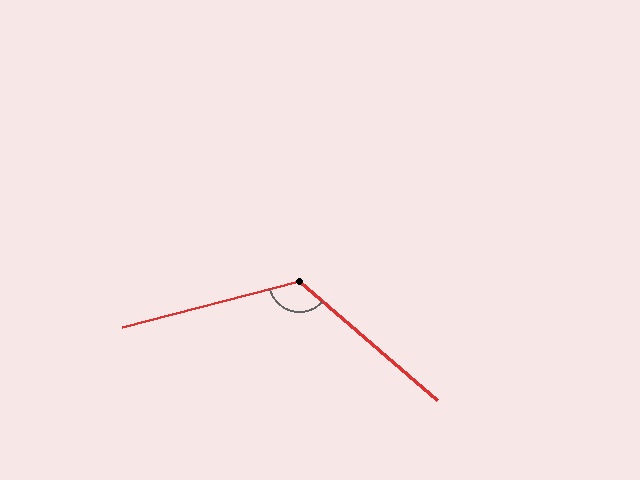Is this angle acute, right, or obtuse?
It is obtuse.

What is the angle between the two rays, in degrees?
Approximately 125 degrees.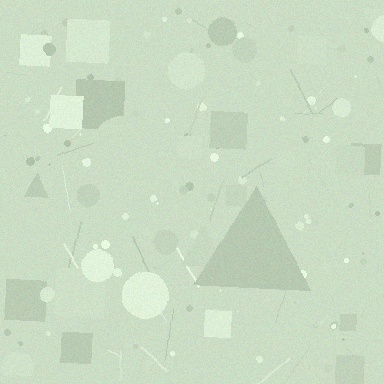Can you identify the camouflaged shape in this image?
The camouflaged shape is a triangle.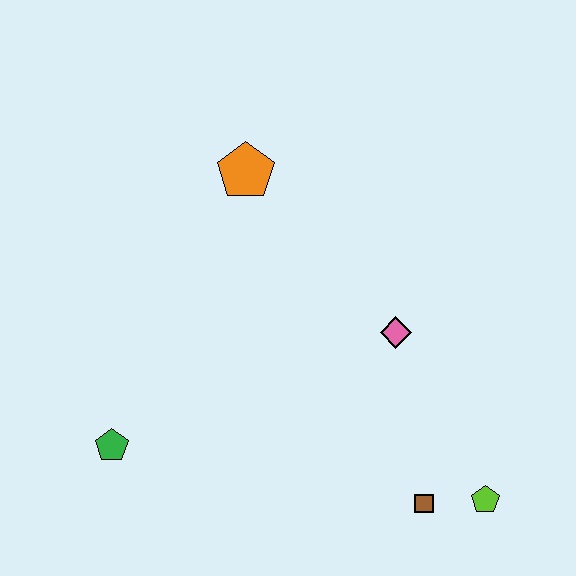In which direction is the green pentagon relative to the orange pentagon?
The green pentagon is below the orange pentagon.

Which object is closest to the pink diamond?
The brown square is closest to the pink diamond.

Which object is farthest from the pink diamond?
The green pentagon is farthest from the pink diamond.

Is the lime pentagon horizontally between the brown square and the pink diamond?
No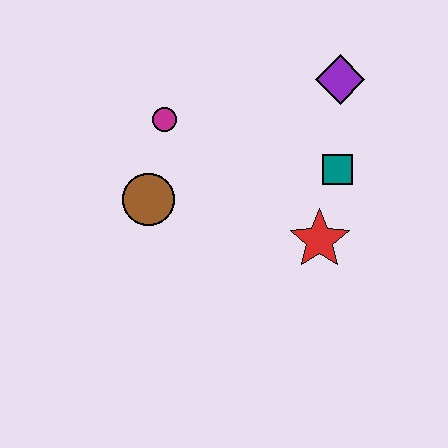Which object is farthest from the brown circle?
The purple diamond is farthest from the brown circle.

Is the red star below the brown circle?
Yes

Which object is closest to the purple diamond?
The teal square is closest to the purple diamond.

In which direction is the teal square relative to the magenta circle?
The teal square is to the right of the magenta circle.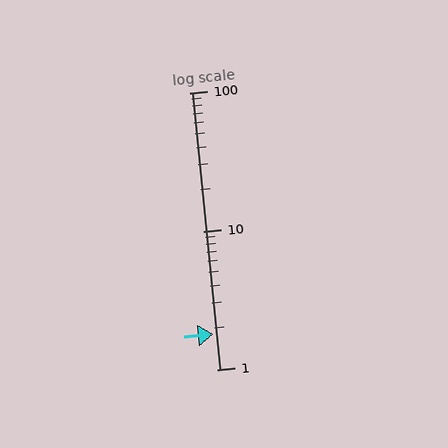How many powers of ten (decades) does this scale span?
The scale spans 2 decades, from 1 to 100.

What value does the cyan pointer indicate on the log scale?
The pointer indicates approximately 1.8.